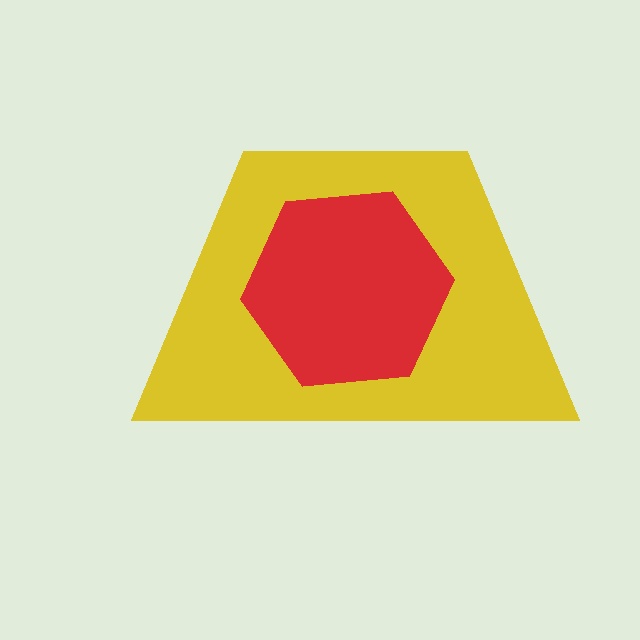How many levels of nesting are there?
2.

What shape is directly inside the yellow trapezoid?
The red hexagon.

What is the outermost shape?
The yellow trapezoid.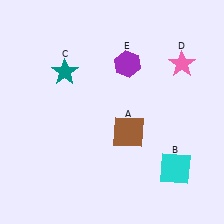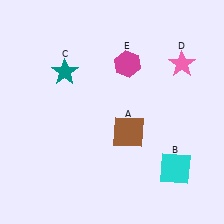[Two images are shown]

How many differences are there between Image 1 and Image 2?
There is 1 difference between the two images.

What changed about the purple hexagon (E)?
In Image 1, E is purple. In Image 2, it changed to magenta.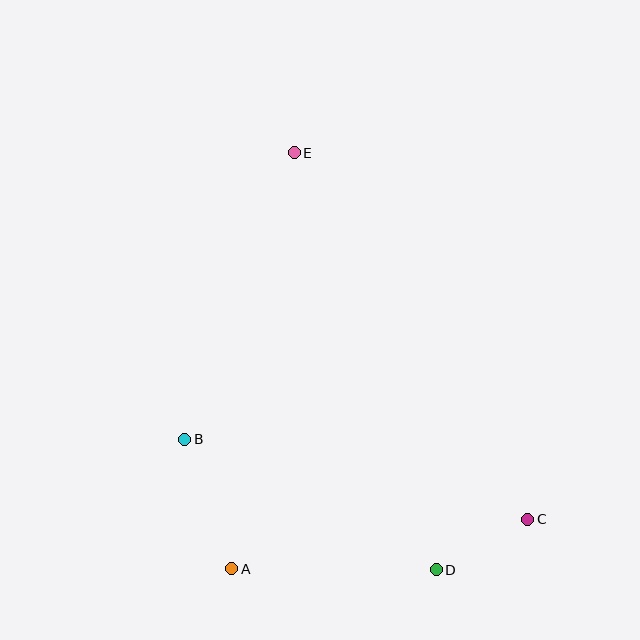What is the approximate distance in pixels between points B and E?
The distance between B and E is approximately 307 pixels.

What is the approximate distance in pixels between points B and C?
The distance between B and C is approximately 352 pixels.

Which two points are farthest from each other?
Points D and E are farthest from each other.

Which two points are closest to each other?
Points C and D are closest to each other.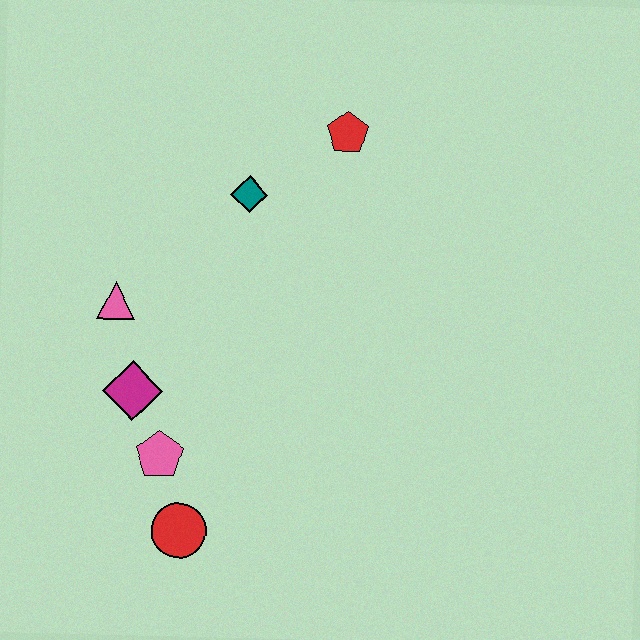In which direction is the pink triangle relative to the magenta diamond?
The pink triangle is above the magenta diamond.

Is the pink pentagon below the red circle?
No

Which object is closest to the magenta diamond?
The pink pentagon is closest to the magenta diamond.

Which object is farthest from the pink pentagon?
The red pentagon is farthest from the pink pentagon.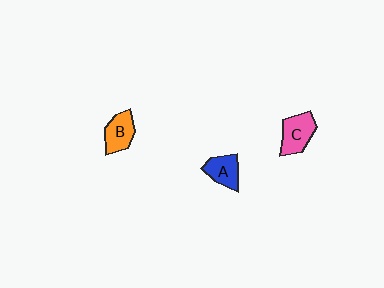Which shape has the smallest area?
Shape A (blue).